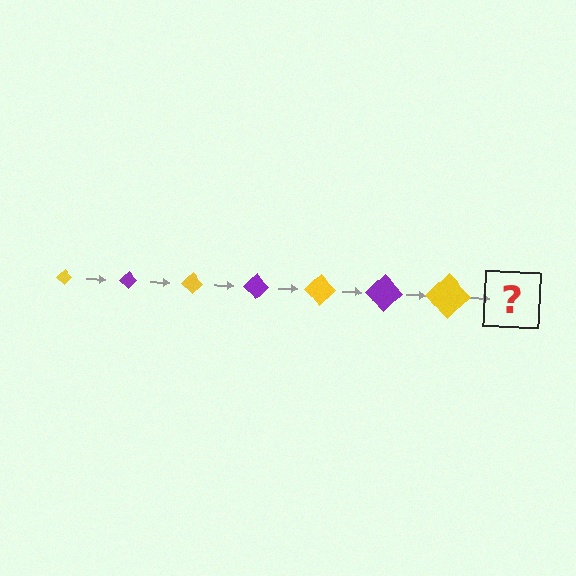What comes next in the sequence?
The next element should be a purple diamond, larger than the previous one.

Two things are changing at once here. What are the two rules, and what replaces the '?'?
The two rules are that the diamond grows larger each step and the color cycles through yellow and purple. The '?' should be a purple diamond, larger than the previous one.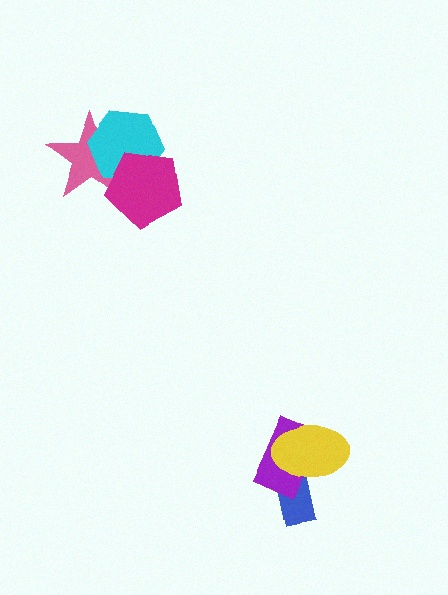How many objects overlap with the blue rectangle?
2 objects overlap with the blue rectangle.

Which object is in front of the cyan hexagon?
The magenta pentagon is in front of the cyan hexagon.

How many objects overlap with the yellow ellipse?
2 objects overlap with the yellow ellipse.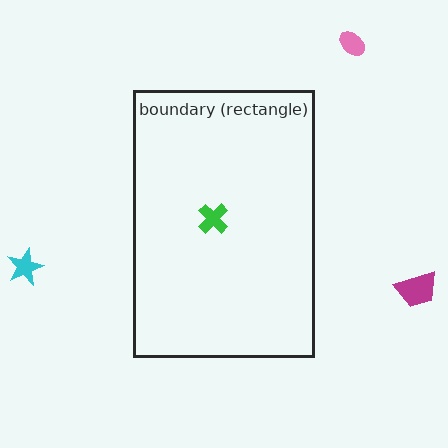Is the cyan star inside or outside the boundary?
Outside.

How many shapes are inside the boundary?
1 inside, 3 outside.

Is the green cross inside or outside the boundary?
Inside.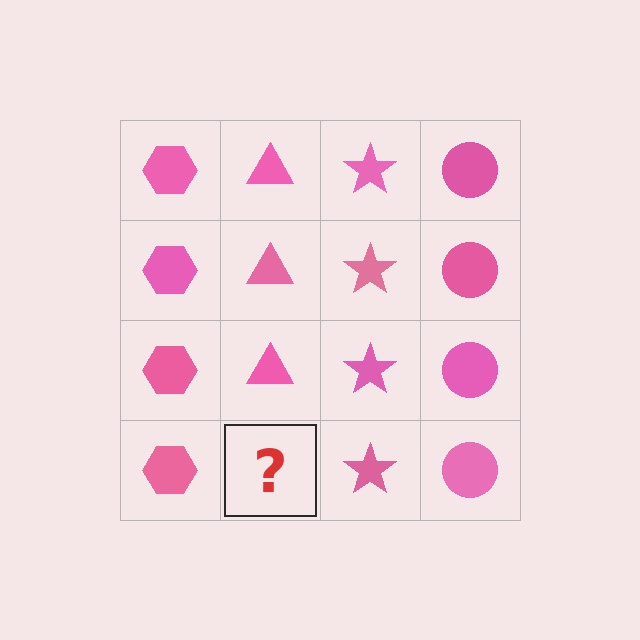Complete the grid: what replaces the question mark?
The question mark should be replaced with a pink triangle.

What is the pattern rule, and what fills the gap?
The rule is that each column has a consistent shape. The gap should be filled with a pink triangle.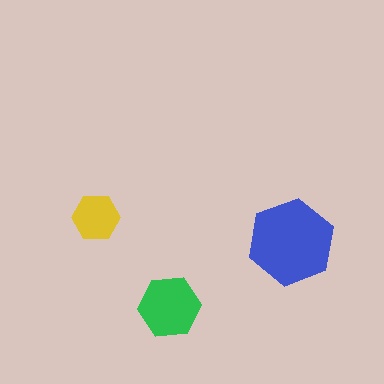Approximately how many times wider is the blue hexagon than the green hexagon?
About 1.5 times wider.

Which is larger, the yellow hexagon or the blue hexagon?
The blue one.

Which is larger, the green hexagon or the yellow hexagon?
The green one.